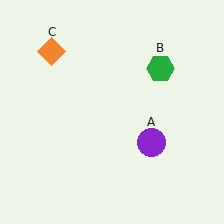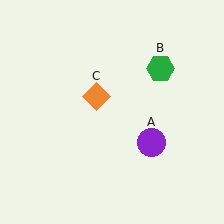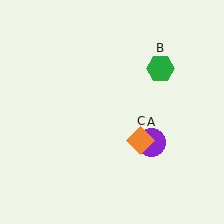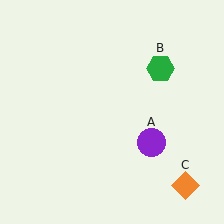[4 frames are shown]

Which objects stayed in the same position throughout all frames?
Purple circle (object A) and green hexagon (object B) remained stationary.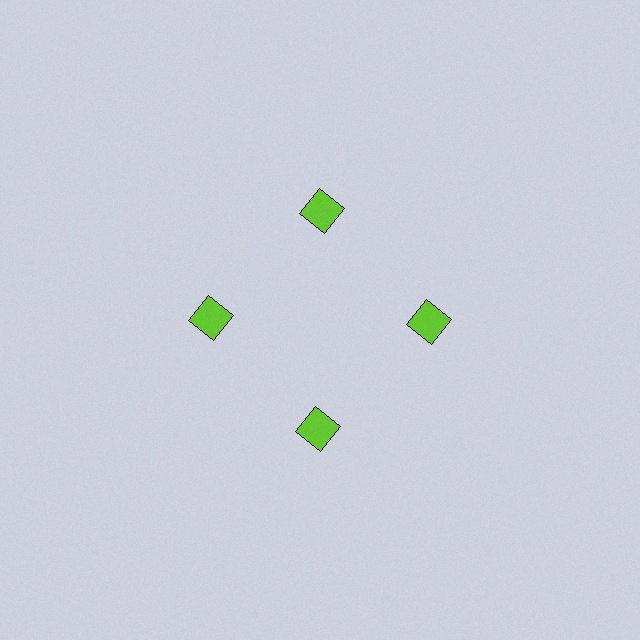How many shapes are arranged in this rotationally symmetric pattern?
There are 4 shapes, arranged in 4 groups of 1.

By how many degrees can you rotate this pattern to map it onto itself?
The pattern maps onto itself every 90 degrees of rotation.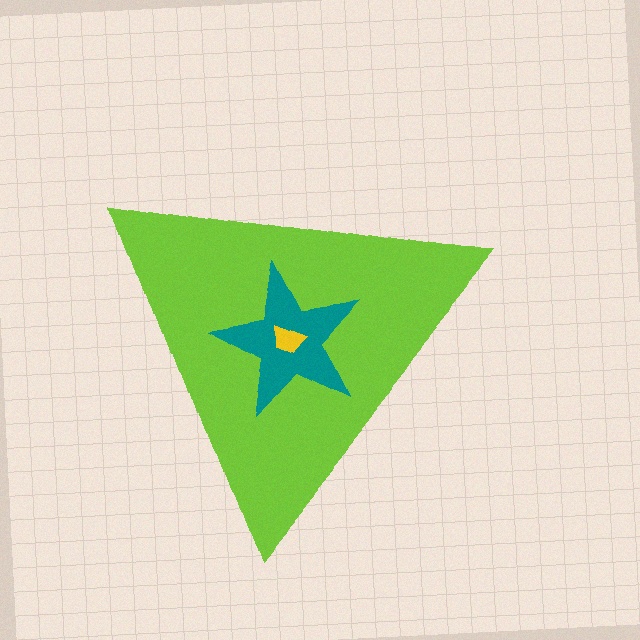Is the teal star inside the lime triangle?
Yes.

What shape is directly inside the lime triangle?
The teal star.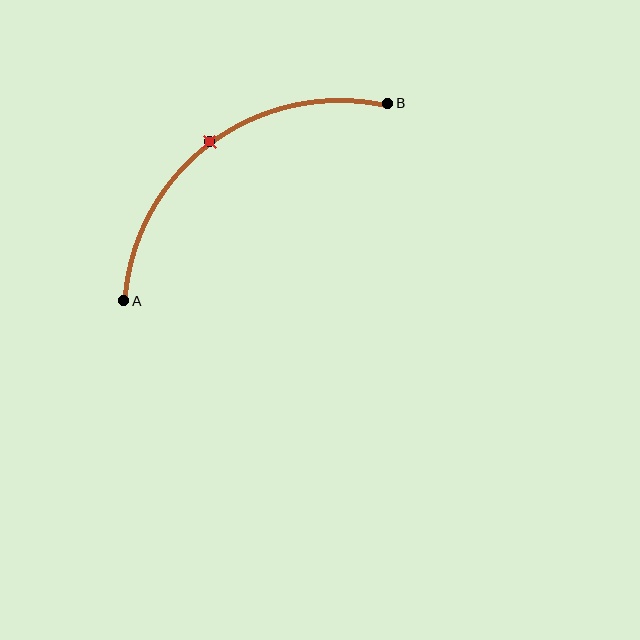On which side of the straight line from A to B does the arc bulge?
The arc bulges above and to the left of the straight line connecting A and B.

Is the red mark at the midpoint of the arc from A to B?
Yes. The red mark lies on the arc at equal arc-length from both A and B — it is the arc midpoint.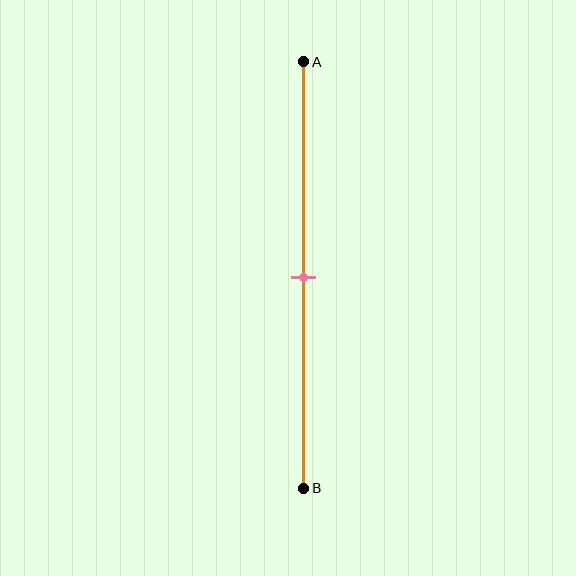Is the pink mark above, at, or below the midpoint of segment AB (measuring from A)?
The pink mark is approximately at the midpoint of segment AB.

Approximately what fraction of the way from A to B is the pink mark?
The pink mark is approximately 50% of the way from A to B.